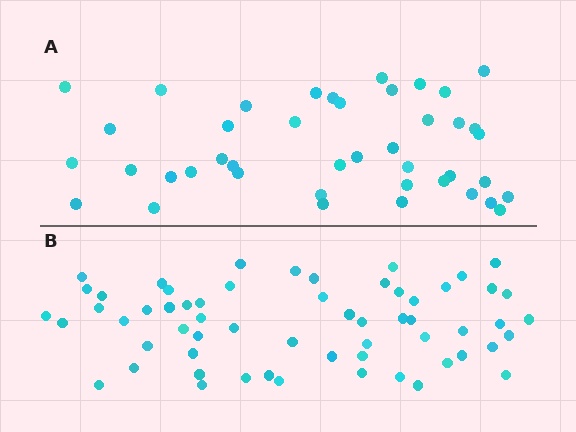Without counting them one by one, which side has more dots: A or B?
Region B (the bottom region) has more dots.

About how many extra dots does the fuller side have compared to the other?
Region B has approximately 20 more dots than region A.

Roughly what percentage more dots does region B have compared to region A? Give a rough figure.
About 45% more.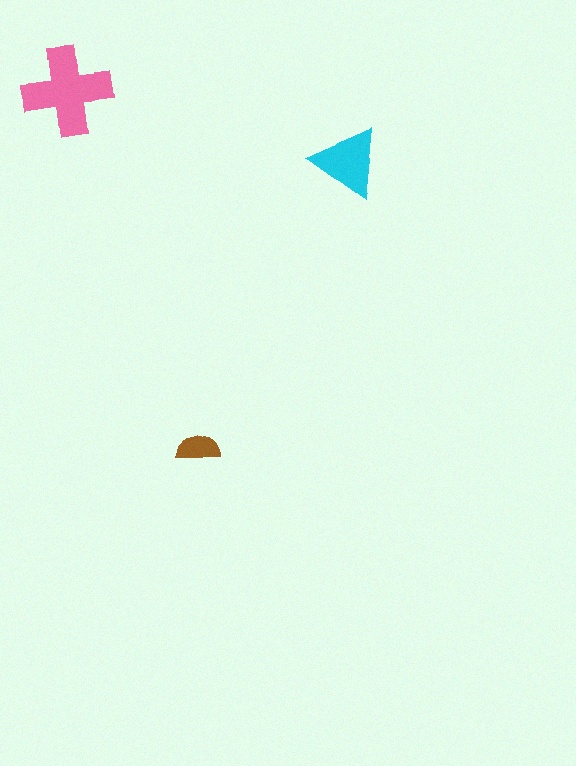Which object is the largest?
The pink cross.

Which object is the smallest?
The brown semicircle.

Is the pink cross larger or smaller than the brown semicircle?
Larger.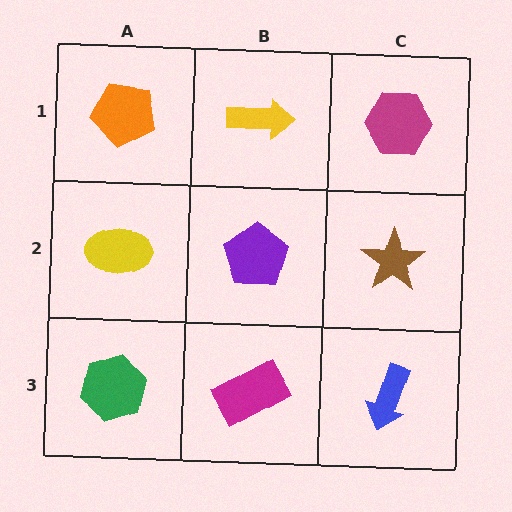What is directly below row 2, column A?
A green hexagon.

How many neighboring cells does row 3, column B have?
3.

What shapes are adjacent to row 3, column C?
A brown star (row 2, column C), a magenta rectangle (row 3, column B).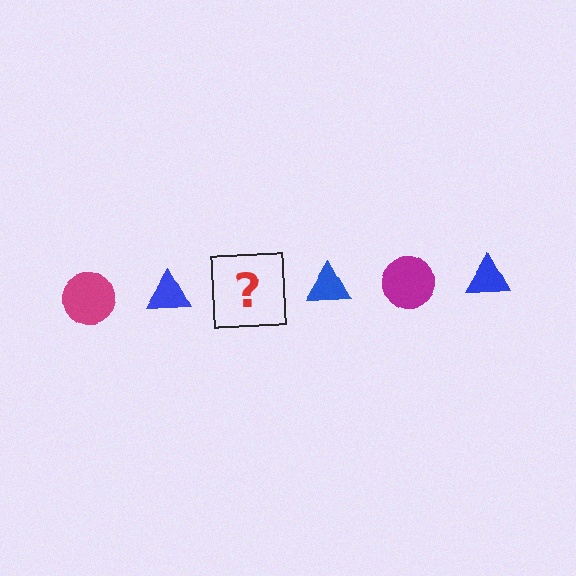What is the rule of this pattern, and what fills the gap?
The rule is that the pattern alternates between magenta circle and blue triangle. The gap should be filled with a magenta circle.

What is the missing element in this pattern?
The missing element is a magenta circle.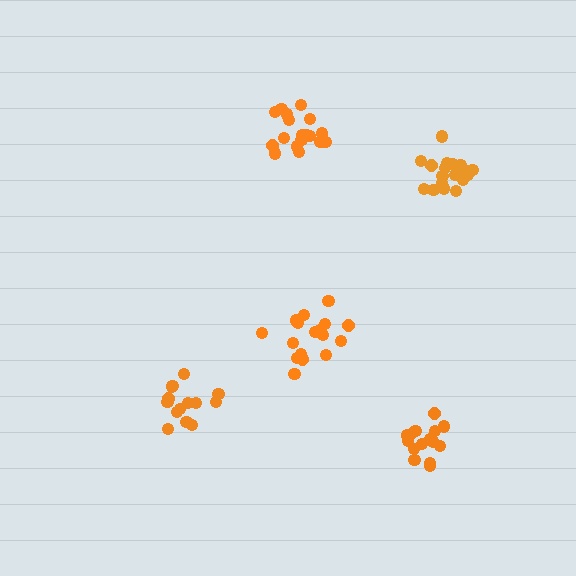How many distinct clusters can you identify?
There are 5 distinct clusters.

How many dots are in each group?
Group 1: 14 dots, Group 2: 19 dots, Group 3: 18 dots, Group 4: 15 dots, Group 5: 18 dots (84 total).